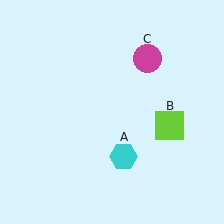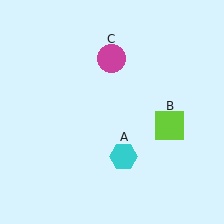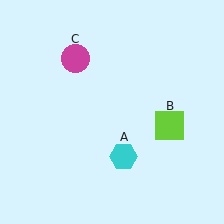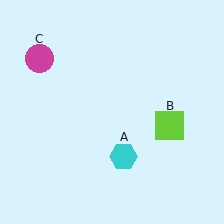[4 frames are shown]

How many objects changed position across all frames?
1 object changed position: magenta circle (object C).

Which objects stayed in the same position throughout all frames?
Cyan hexagon (object A) and lime square (object B) remained stationary.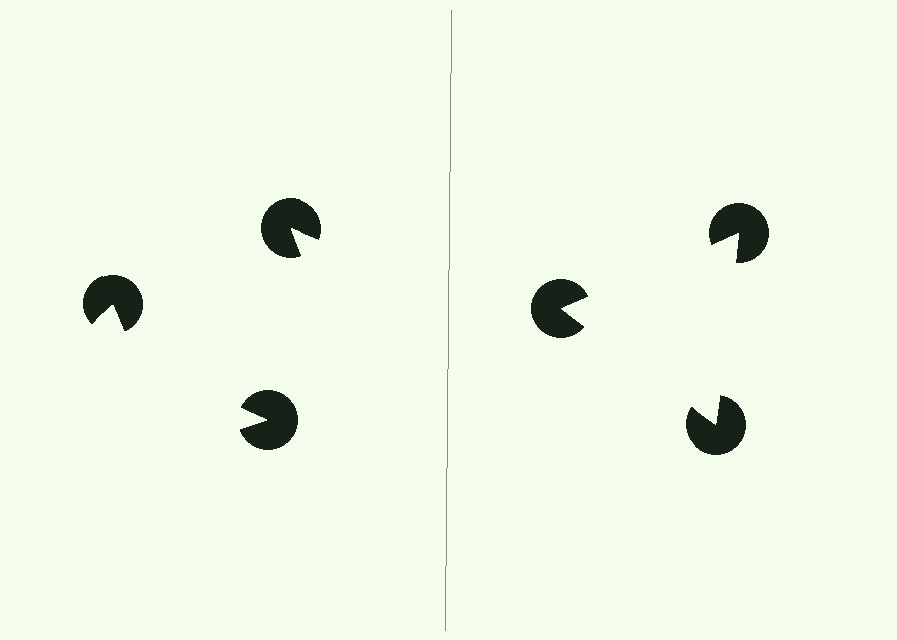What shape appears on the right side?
An illusory triangle.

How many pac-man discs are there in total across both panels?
6 — 3 on each side.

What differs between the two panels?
The pac-man discs are positioned identically on both sides; only the wedge orientations differ. On the right they align to a triangle; on the left they are misaligned.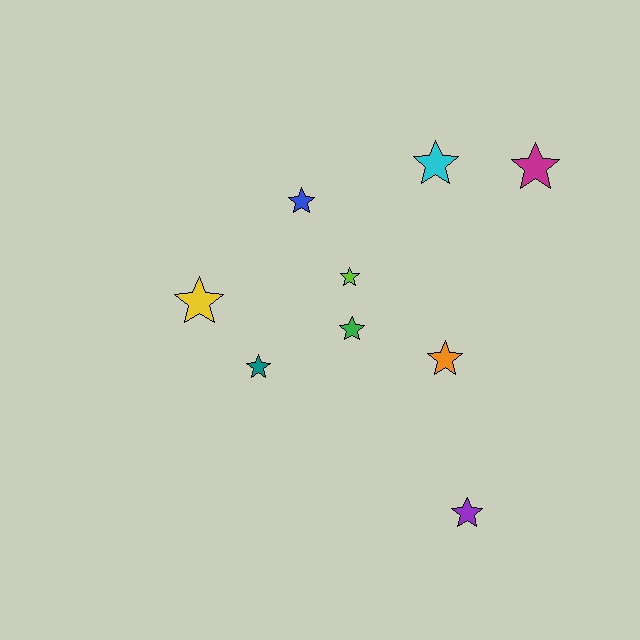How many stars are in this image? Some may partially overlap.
There are 9 stars.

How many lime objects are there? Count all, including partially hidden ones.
There is 1 lime object.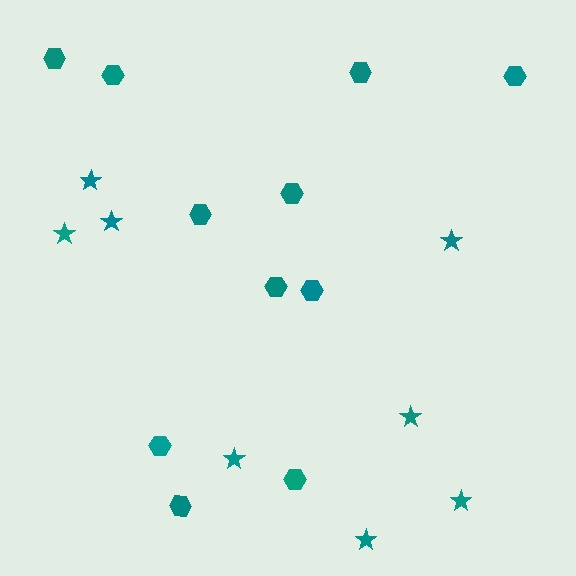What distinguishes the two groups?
There are 2 groups: one group of hexagons (11) and one group of stars (8).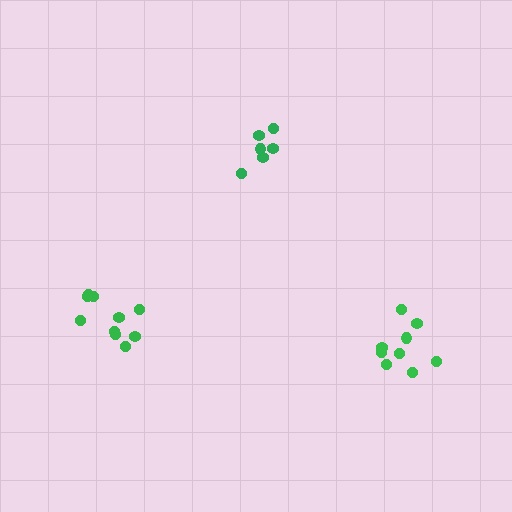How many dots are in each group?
Group 1: 10 dots, Group 2: 6 dots, Group 3: 9 dots (25 total).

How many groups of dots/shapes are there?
There are 3 groups.